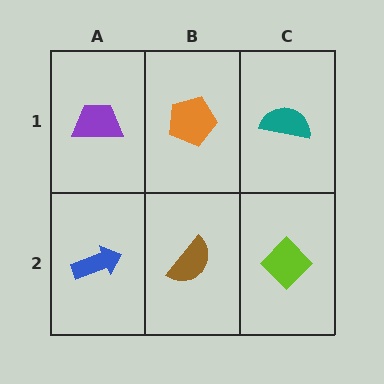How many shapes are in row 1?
3 shapes.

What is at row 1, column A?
A purple trapezoid.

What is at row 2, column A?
A blue arrow.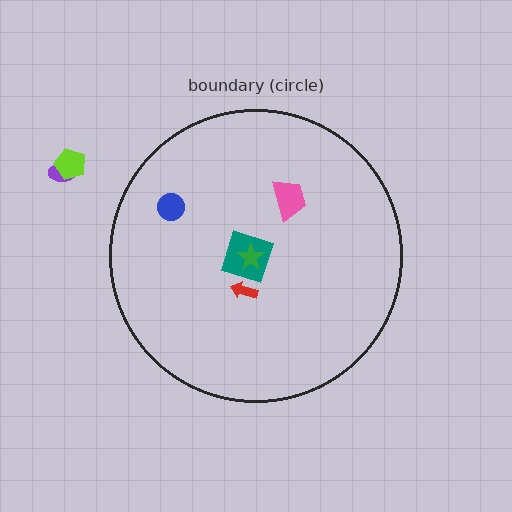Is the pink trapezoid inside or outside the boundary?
Inside.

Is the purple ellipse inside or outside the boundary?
Outside.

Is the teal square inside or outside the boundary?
Inside.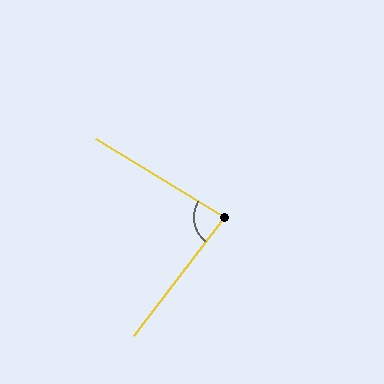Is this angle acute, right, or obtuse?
It is acute.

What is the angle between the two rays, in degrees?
Approximately 84 degrees.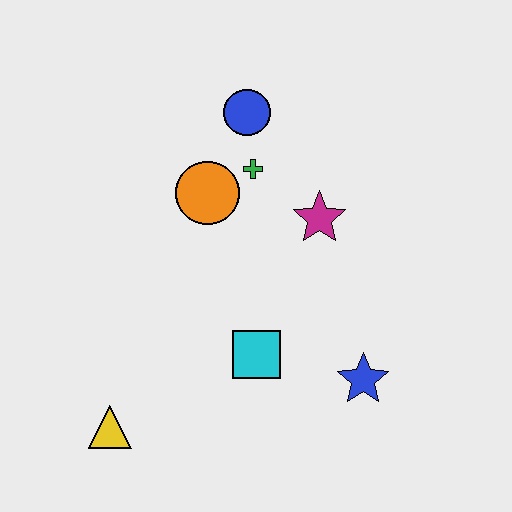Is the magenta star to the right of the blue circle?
Yes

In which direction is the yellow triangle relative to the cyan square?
The yellow triangle is to the left of the cyan square.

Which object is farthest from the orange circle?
The yellow triangle is farthest from the orange circle.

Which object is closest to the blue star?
The cyan square is closest to the blue star.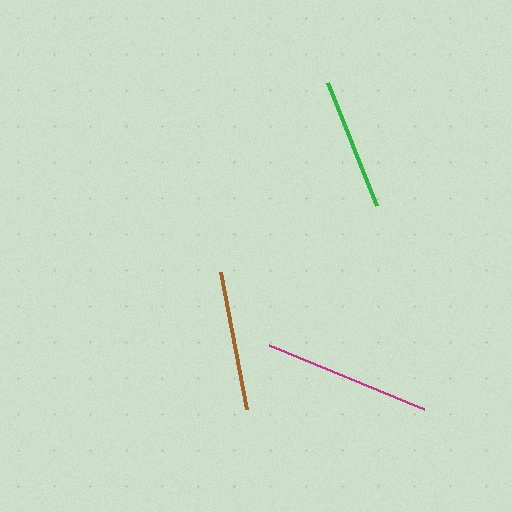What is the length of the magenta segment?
The magenta segment is approximately 167 pixels long.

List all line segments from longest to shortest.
From longest to shortest: magenta, brown, green.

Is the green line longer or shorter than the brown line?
The brown line is longer than the green line.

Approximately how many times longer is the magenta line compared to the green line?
The magenta line is approximately 1.3 times the length of the green line.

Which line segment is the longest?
The magenta line is the longest at approximately 167 pixels.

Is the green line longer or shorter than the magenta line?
The magenta line is longer than the green line.